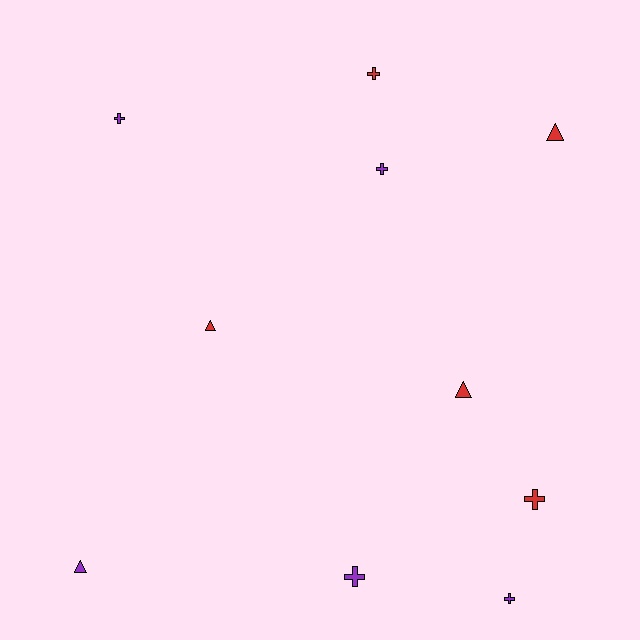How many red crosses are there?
There are 2 red crosses.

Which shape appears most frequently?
Cross, with 6 objects.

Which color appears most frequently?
Red, with 5 objects.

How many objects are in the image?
There are 10 objects.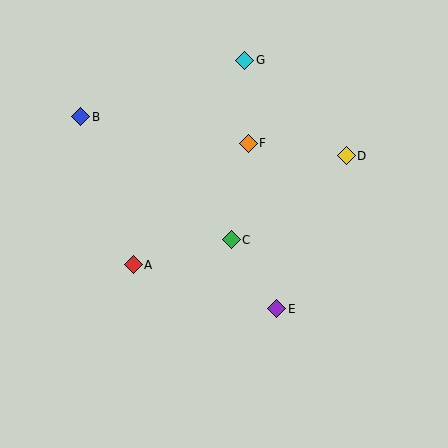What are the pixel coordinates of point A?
Point A is at (133, 265).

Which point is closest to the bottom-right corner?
Point E is closest to the bottom-right corner.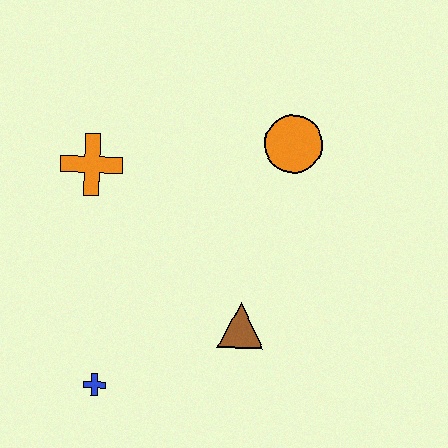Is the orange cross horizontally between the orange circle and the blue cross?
No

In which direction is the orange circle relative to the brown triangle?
The orange circle is above the brown triangle.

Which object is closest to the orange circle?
The brown triangle is closest to the orange circle.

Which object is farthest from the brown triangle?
The orange cross is farthest from the brown triangle.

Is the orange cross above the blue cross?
Yes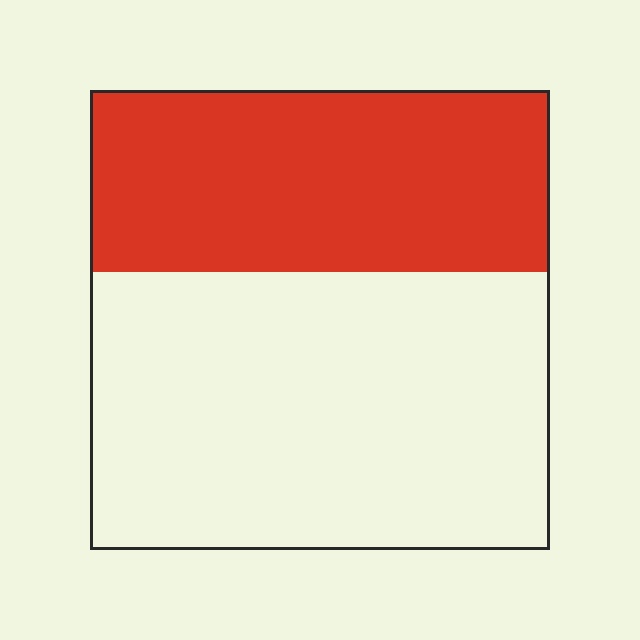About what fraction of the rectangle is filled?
About two fifths (2/5).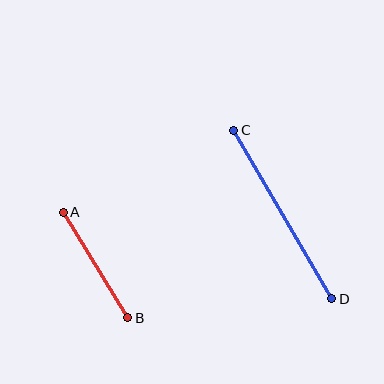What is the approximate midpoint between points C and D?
The midpoint is at approximately (283, 215) pixels.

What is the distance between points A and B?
The distance is approximately 124 pixels.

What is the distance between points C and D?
The distance is approximately 195 pixels.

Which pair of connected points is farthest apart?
Points C and D are farthest apart.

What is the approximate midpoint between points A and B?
The midpoint is at approximately (96, 265) pixels.